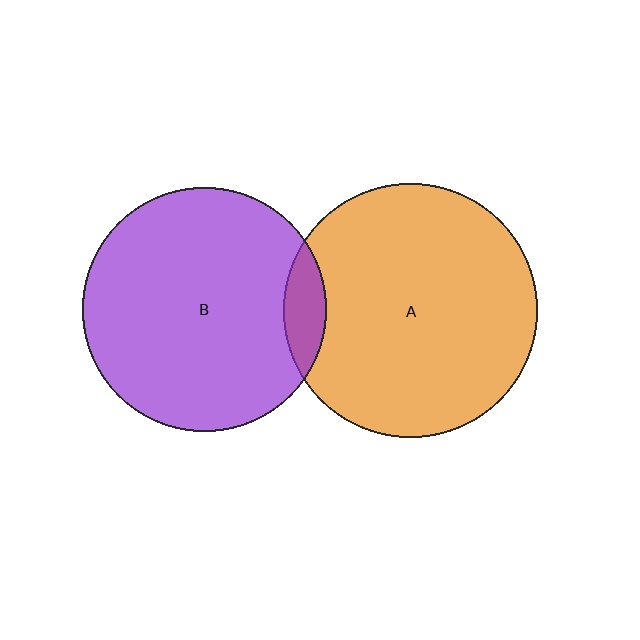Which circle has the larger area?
Circle A (orange).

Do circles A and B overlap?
Yes.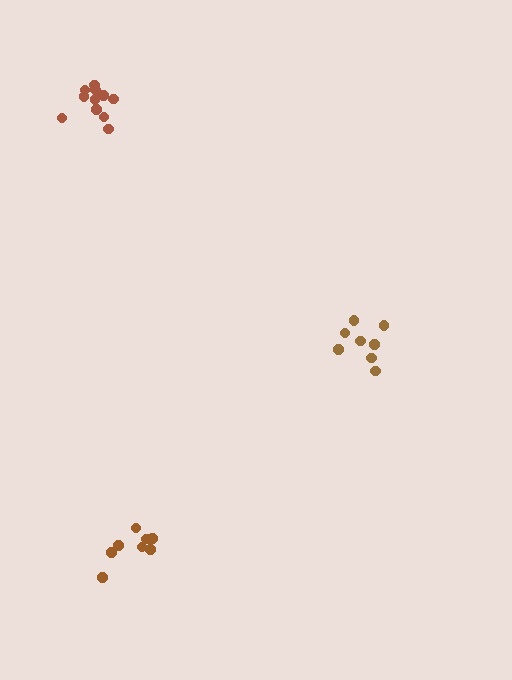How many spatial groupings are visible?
There are 3 spatial groupings.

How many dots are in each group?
Group 1: 8 dots, Group 2: 9 dots, Group 3: 11 dots (28 total).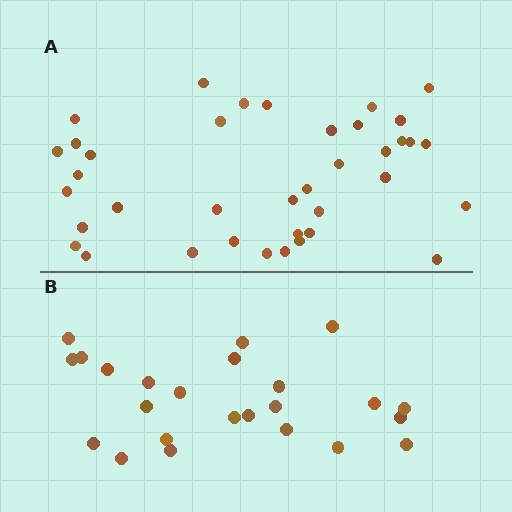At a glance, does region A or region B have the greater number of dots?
Region A (the top region) has more dots.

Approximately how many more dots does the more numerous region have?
Region A has approximately 15 more dots than region B.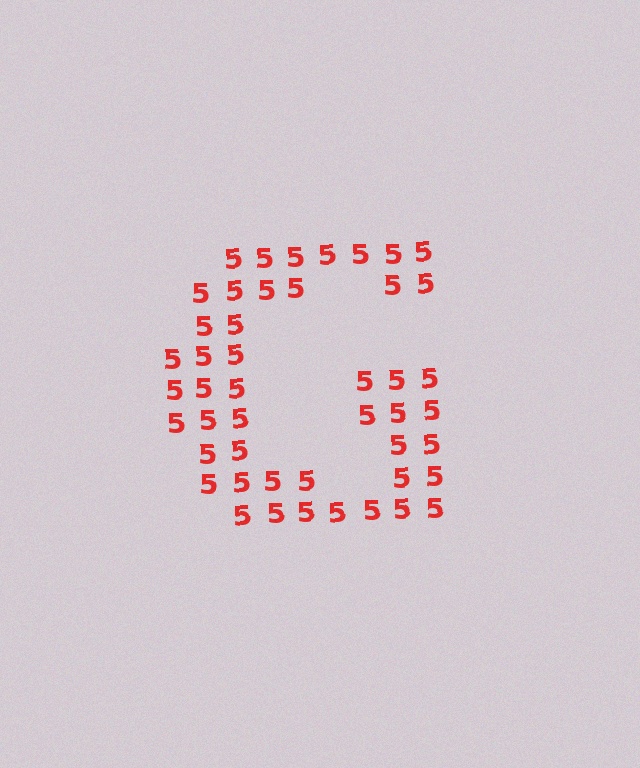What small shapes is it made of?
It is made of small digit 5's.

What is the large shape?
The large shape is the letter G.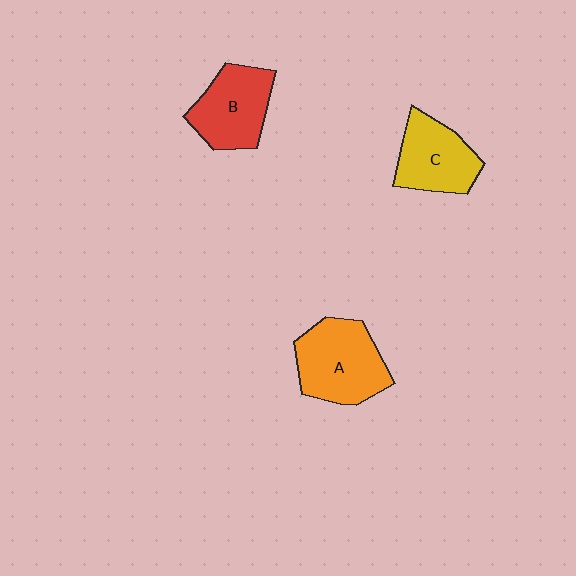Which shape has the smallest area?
Shape C (yellow).